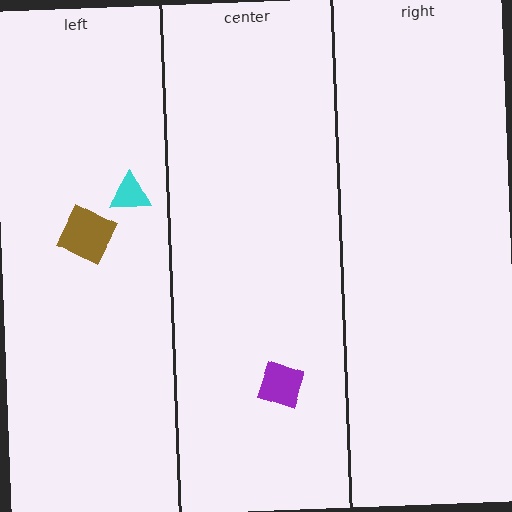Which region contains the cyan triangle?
The left region.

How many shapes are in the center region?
1.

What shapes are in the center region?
The purple diamond.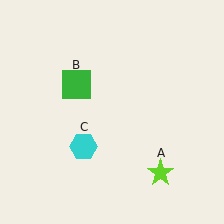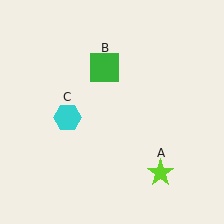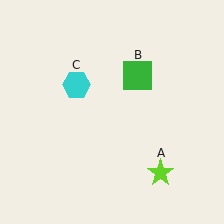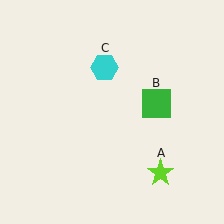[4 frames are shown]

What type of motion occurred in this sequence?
The green square (object B), cyan hexagon (object C) rotated clockwise around the center of the scene.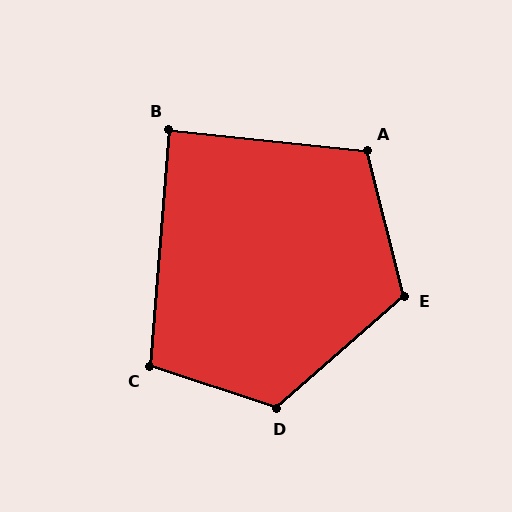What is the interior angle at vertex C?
Approximately 104 degrees (obtuse).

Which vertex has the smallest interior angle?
B, at approximately 89 degrees.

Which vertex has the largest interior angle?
D, at approximately 121 degrees.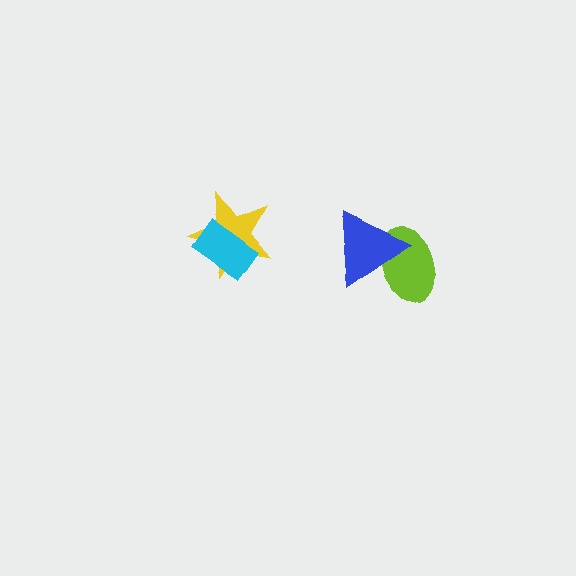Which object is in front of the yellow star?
The cyan rectangle is in front of the yellow star.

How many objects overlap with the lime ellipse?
1 object overlaps with the lime ellipse.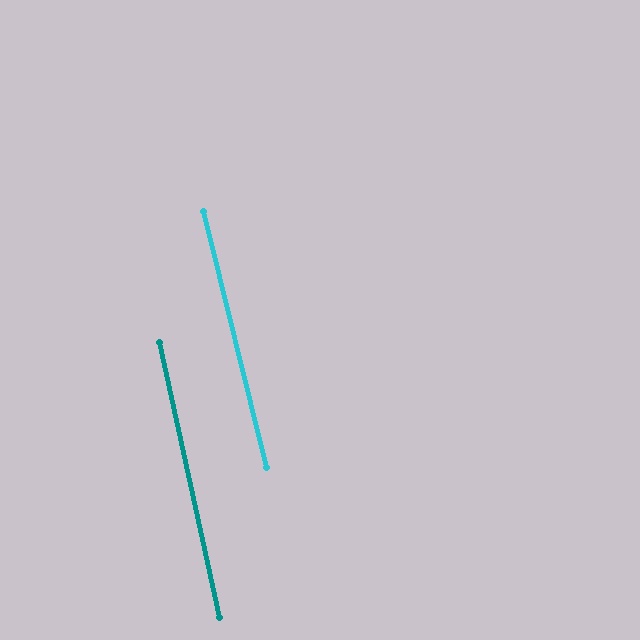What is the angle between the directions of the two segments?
Approximately 2 degrees.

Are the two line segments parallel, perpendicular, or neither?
Parallel — their directions differ by only 1.7°.